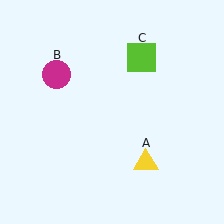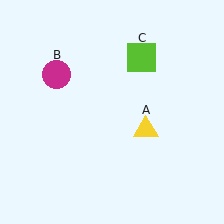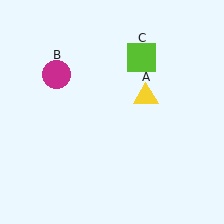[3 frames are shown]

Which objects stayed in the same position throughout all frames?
Magenta circle (object B) and lime square (object C) remained stationary.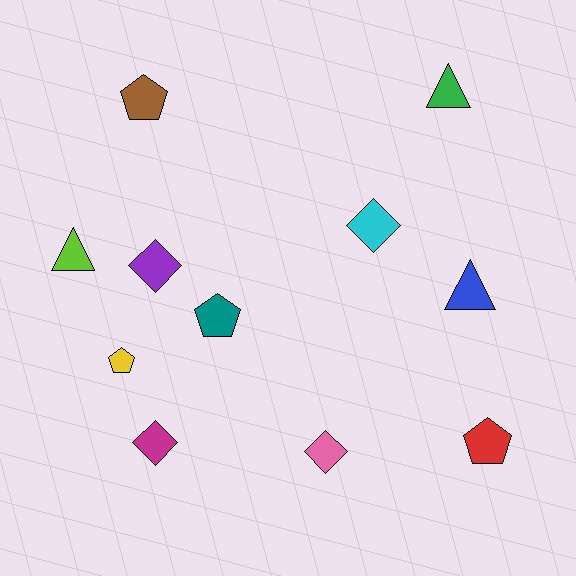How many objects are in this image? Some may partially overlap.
There are 11 objects.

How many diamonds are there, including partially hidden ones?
There are 4 diamonds.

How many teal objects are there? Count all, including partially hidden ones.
There is 1 teal object.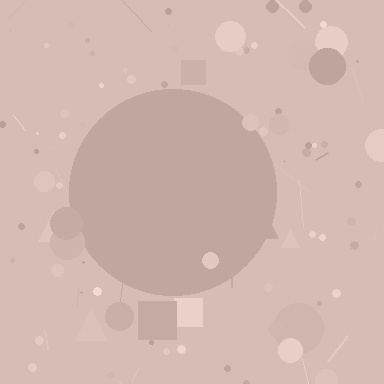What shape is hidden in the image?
A circle is hidden in the image.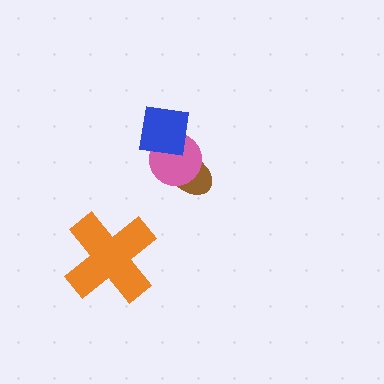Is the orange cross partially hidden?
No, no other shape covers it.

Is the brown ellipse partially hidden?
Yes, it is partially covered by another shape.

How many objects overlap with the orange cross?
0 objects overlap with the orange cross.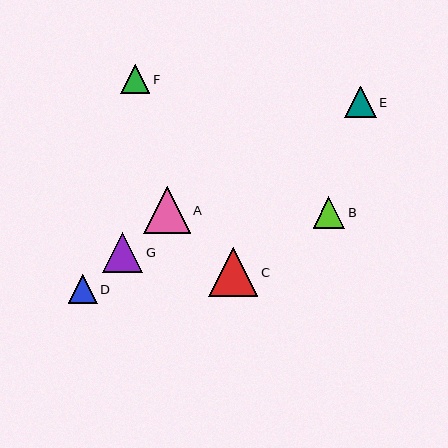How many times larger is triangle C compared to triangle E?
Triangle C is approximately 1.6 times the size of triangle E.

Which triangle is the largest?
Triangle C is the largest with a size of approximately 49 pixels.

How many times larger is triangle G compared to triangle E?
Triangle G is approximately 1.3 times the size of triangle E.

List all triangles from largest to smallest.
From largest to smallest: C, A, G, E, B, D, F.